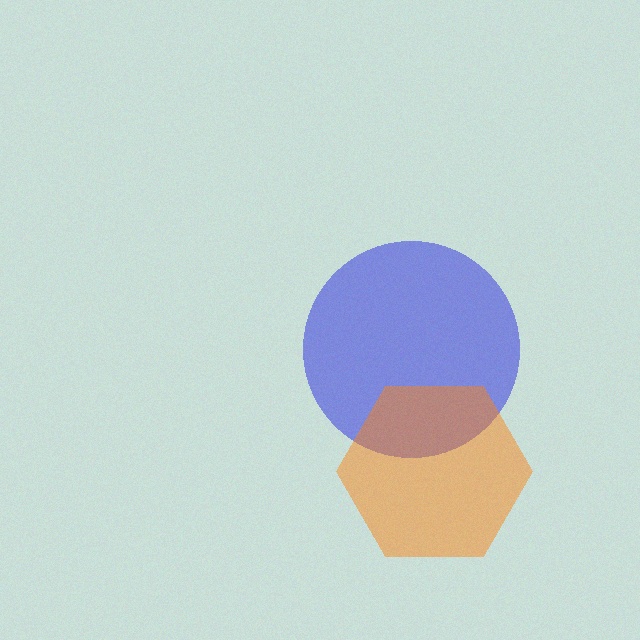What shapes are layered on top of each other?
The layered shapes are: a blue circle, an orange hexagon.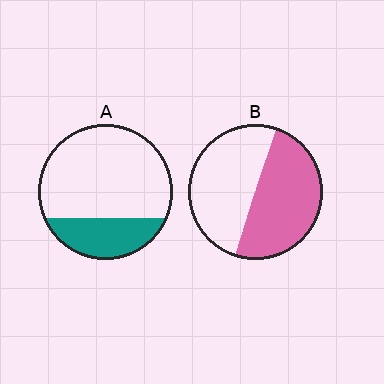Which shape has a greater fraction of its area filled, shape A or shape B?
Shape B.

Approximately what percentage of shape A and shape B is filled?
A is approximately 25% and B is approximately 50%.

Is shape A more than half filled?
No.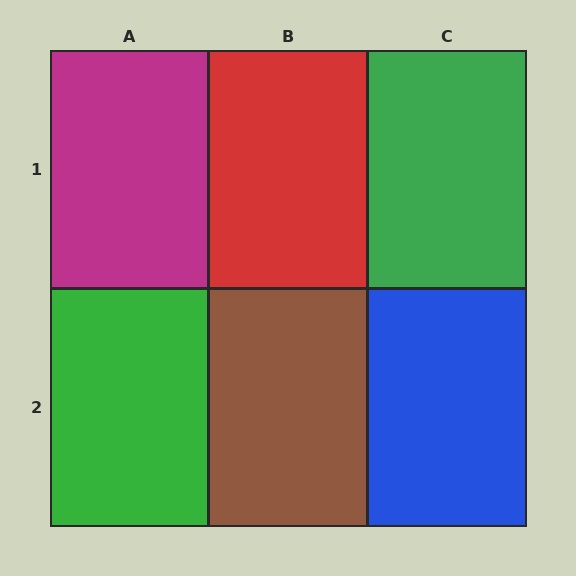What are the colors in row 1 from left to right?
Magenta, red, green.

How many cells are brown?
1 cell is brown.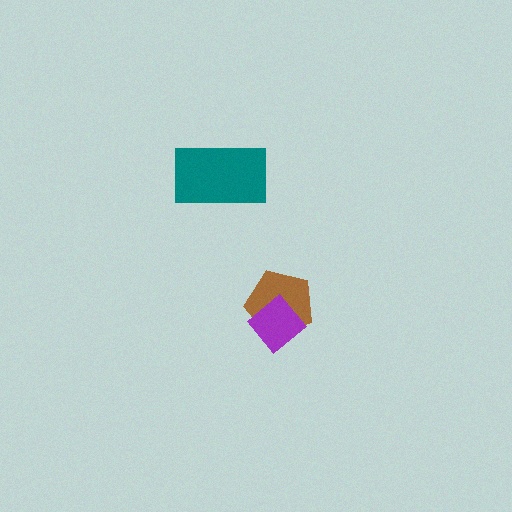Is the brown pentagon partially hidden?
Yes, it is partially covered by another shape.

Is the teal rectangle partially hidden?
No, no other shape covers it.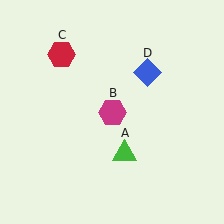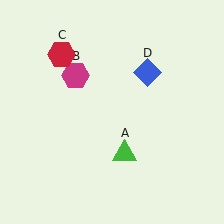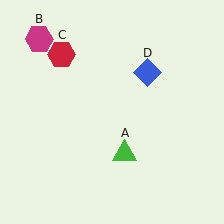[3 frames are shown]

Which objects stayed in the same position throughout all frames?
Green triangle (object A) and red hexagon (object C) and blue diamond (object D) remained stationary.